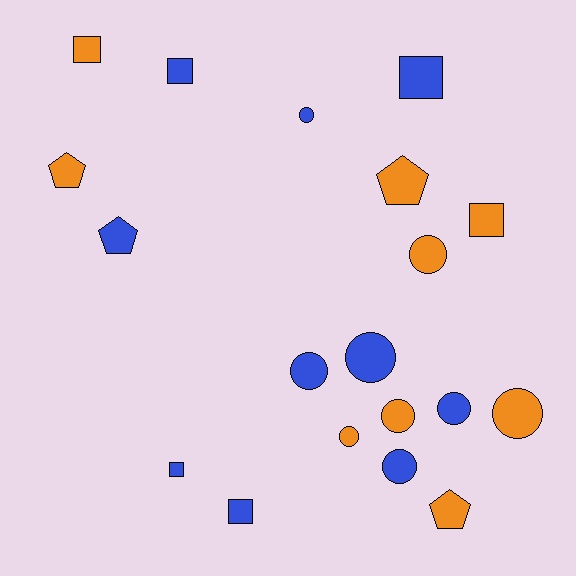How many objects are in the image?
There are 19 objects.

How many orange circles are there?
There are 4 orange circles.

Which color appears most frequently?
Blue, with 10 objects.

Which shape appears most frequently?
Circle, with 9 objects.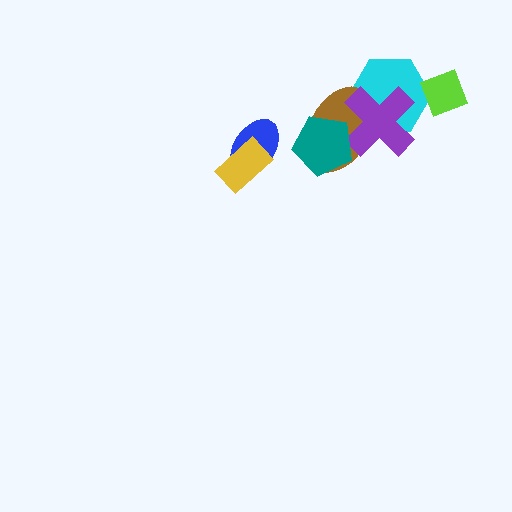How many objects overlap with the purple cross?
3 objects overlap with the purple cross.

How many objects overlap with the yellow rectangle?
1 object overlaps with the yellow rectangle.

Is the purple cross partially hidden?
Yes, it is partially covered by another shape.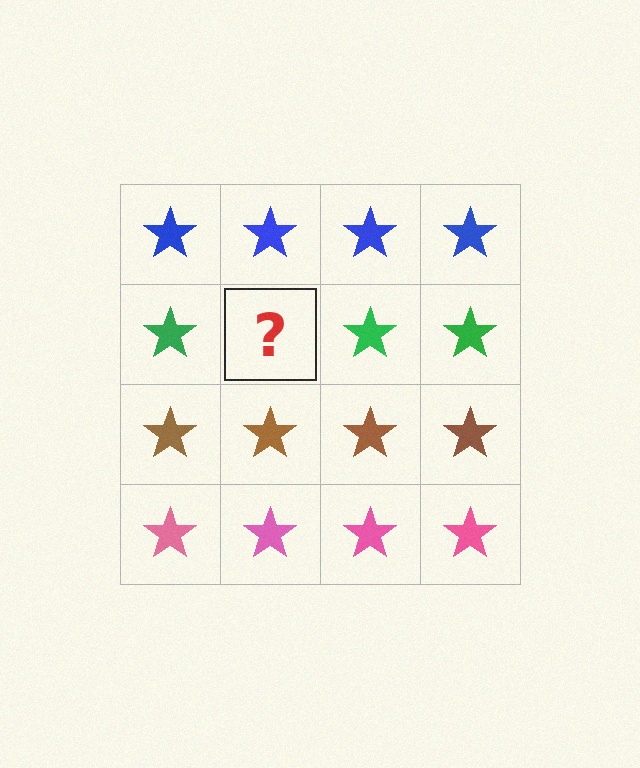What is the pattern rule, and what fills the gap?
The rule is that each row has a consistent color. The gap should be filled with a green star.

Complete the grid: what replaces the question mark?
The question mark should be replaced with a green star.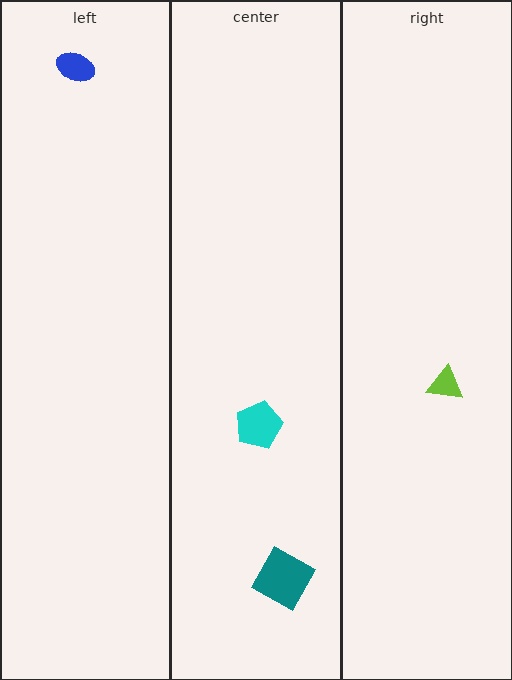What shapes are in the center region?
The cyan pentagon, the teal square.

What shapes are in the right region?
The lime triangle.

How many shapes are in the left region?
1.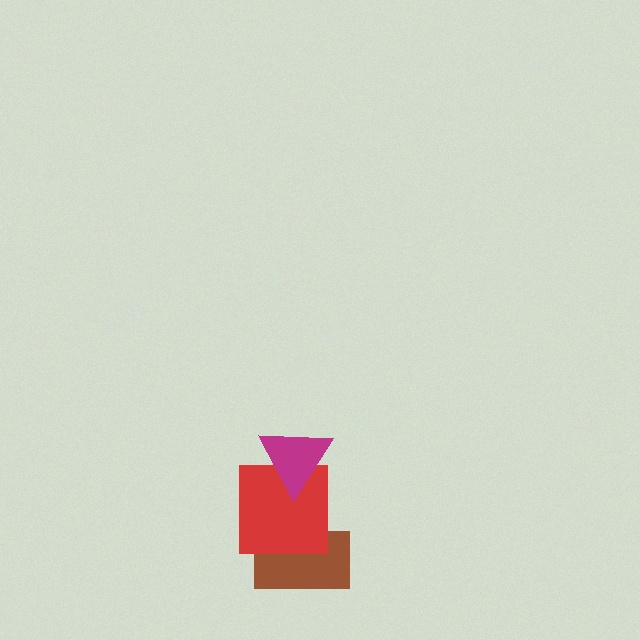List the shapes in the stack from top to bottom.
From top to bottom: the magenta triangle, the red square, the brown rectangle.